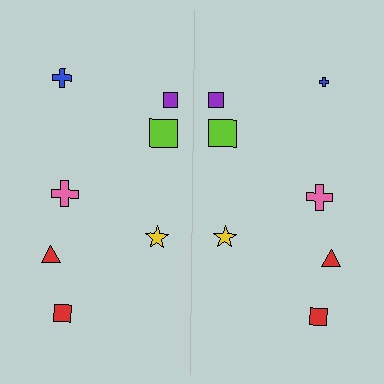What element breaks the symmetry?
The blue cross on the right side has a different size than its mirror counterpart.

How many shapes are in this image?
There are 14 shapes in this image.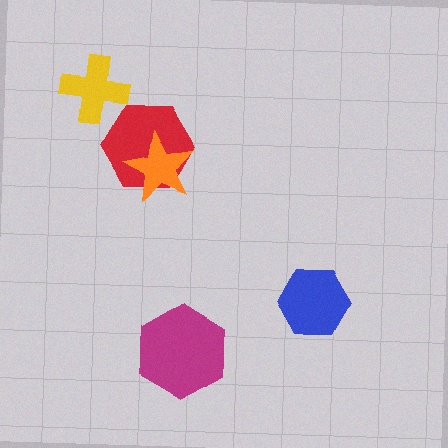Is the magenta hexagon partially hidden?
No, no other shape covers it.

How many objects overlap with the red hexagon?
1 object overlaps with the red hexagon.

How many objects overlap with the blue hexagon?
0 objects overlap with the blue hexagon.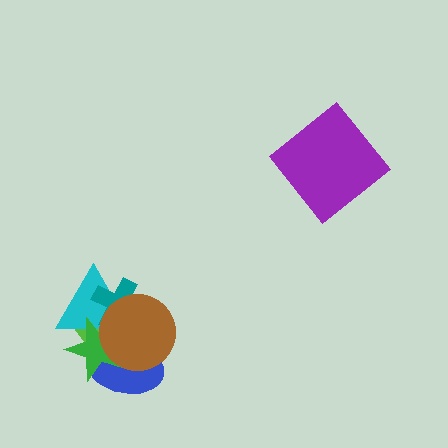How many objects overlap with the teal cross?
4 objects overlap with the teal cross.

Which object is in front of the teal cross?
The brown circle is in front of the teal cross.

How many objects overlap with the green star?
5 objects overlap with the green star.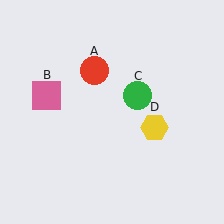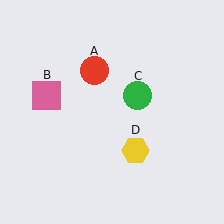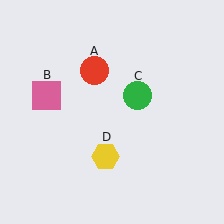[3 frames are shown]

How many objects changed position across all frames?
1 object changed position: yellow hexagon (object D).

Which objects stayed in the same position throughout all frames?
Red circle (object A) and pink square (object B) and green circle (object C) remained stationary.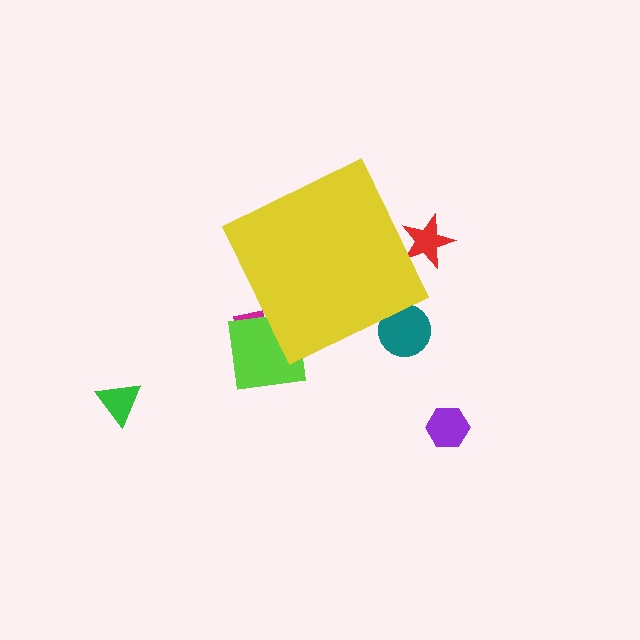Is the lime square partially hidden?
Yes, the lime square is partially hidden behind the yellow diamond.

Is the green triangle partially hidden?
No, the green triangle is fully visible.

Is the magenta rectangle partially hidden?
Yes, the magenta rectangle is partially hidden behind the yellow diamond.